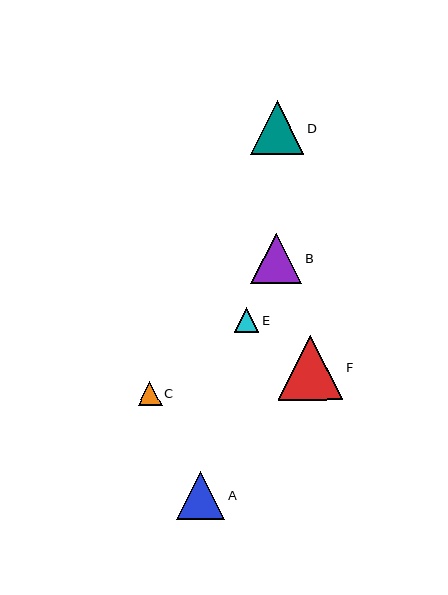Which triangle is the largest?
Triangle F is the largest with a size of approximately 66 pixels.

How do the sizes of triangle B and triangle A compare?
Triangle B and triangle A are approximately the same size.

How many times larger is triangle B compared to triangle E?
Triangle B is approximately 2.1 times the size of triangle E.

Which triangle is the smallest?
Triangle C is the smallest with a size of approximately 24 pixels.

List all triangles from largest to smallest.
From largest to smallest: F, D, B, A, E, C.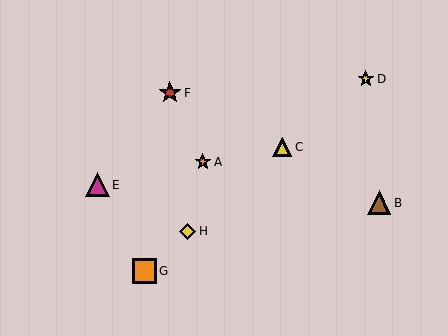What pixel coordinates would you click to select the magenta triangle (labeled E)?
Click at (97, 185) to select the magenta triangle E.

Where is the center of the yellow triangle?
The center of the yellow triangle is at (282, 147).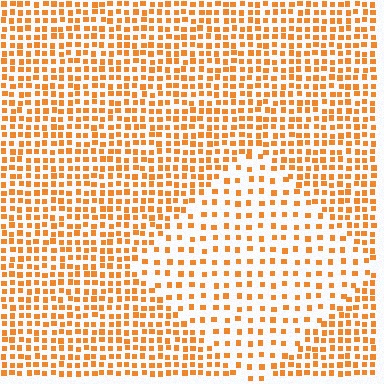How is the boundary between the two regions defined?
The boundary is defined by a change in element density (approximately 2.0x ratio). All elements are the same color, size, and shape.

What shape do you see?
I see a diamond.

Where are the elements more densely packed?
The elements are more densely packed outside the diamond boundary.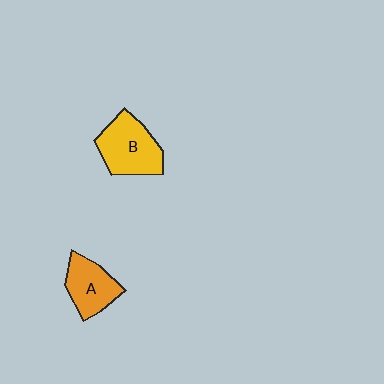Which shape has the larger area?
Shape B (yellow).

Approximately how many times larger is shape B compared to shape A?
Approximately 1.3 times.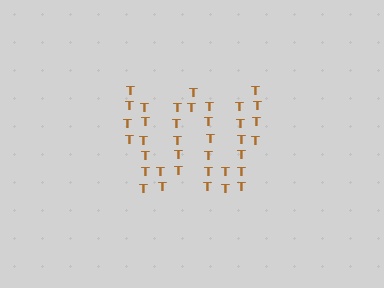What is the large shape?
The large shape is the letter W.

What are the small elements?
The small elements are letter T's.